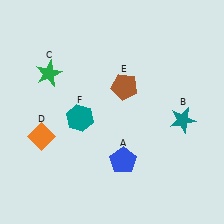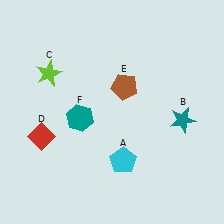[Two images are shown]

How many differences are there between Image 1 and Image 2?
There are 3 differences between the two images.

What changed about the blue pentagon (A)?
In Image 1, A is blue. In Image 2, it changed to cyan.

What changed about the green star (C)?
In Image 1, C is green. In Image 2, it changed to lime.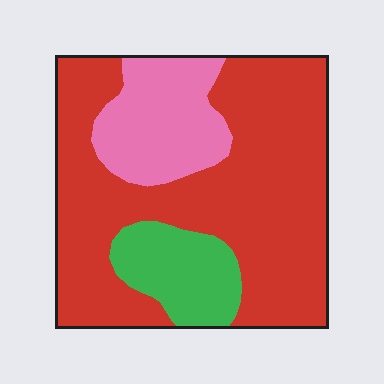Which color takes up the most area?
Red, at roughly 70%.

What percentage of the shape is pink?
Pink takes up about one fifth (1/5) of the shape.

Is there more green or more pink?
Pink.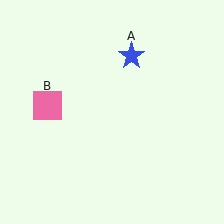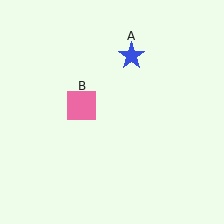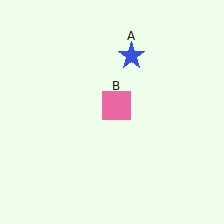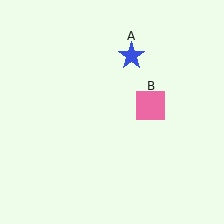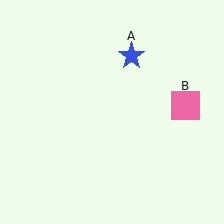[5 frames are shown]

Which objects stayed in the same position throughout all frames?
Blue star (object A) remained stationary.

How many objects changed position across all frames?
1 object changed position: pink square (object B).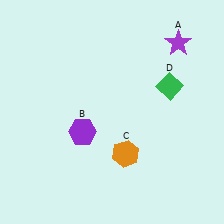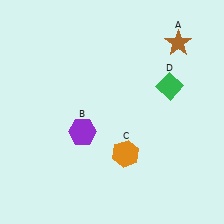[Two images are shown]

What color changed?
The star (A) changed from purple in Image 1 to brown in Image 2.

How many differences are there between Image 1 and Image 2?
There is 1 difference between the two images.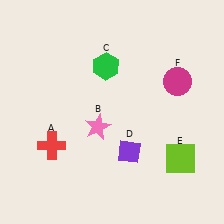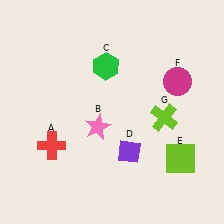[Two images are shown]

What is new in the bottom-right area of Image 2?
A lime cross (G) was added in the bottom-right area of Image 2.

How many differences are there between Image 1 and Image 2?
There is 1 difference between the two images.